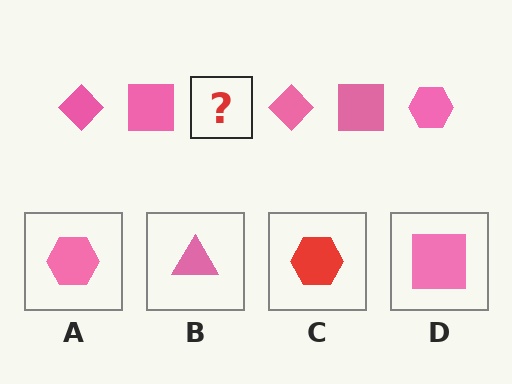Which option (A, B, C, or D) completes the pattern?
A.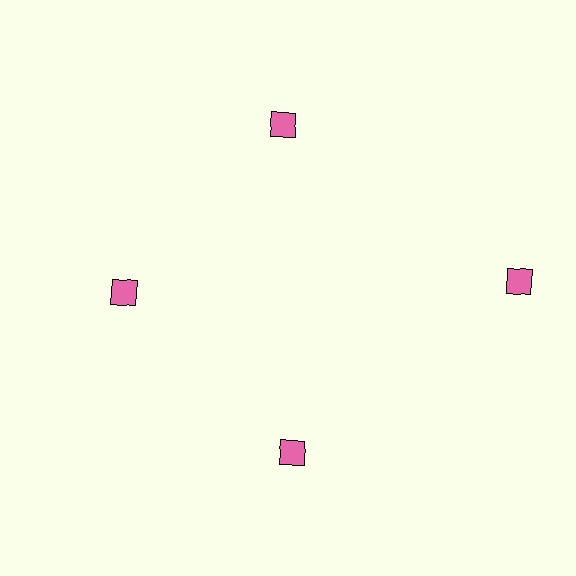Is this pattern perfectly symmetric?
No. The 4 pink diamonds are arranged in a ring, but one element near the 3 o'clock position is pushed outward from the center, breaking the 4-fold rotational symmetry.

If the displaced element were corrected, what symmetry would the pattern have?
It would have 4-fold rotational symmetry — the pattern would map onto itself every 90 degrees.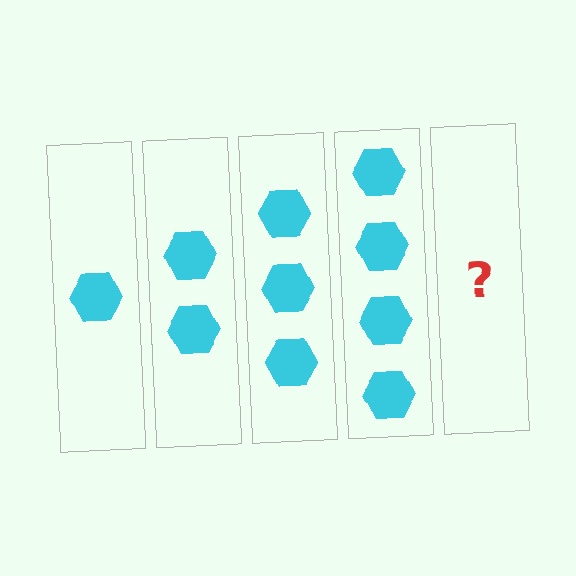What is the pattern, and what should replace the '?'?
The pattern is that each step adds one more hexagon. The '?' should be 5 hexagons.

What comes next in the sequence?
The next element should be 5 hexagons.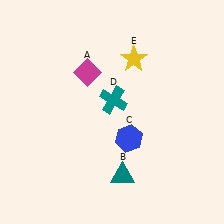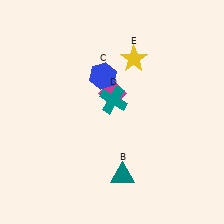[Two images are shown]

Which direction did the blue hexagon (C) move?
The blue hexagon (C) moved up.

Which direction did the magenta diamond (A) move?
The magenta diamond (A) moved right.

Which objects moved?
The objects that moved are: the magenta diamond (A), the blue hexagon (C).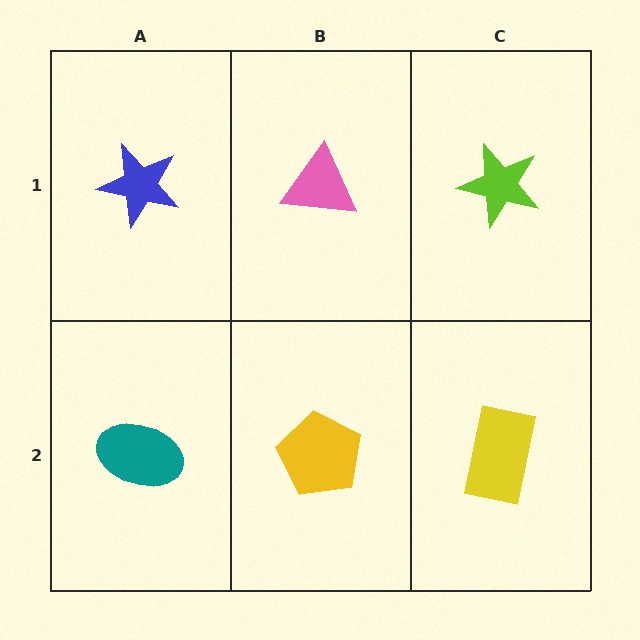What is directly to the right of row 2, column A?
A yellow pentagon.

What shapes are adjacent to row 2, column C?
A lime star (row 1, column C), a yellow pentagon (row 2, column B).